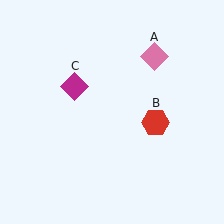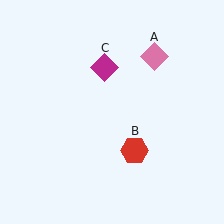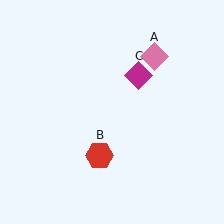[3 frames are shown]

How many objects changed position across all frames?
2 objects changed position: red hexagon (object B), magenta diamond (object C).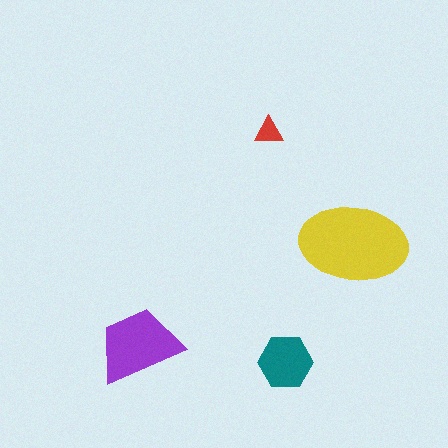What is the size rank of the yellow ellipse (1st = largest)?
1st.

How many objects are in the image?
There are 4 objects in the image.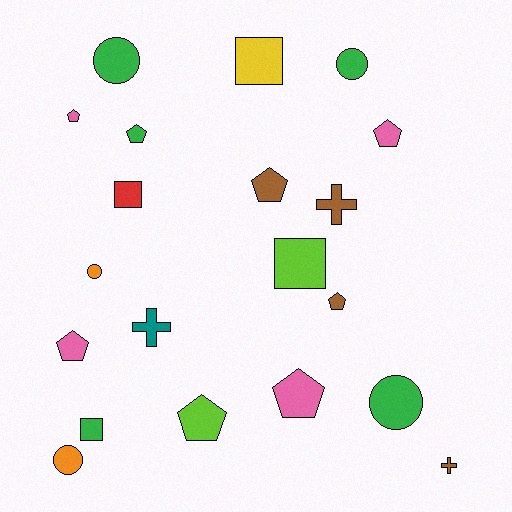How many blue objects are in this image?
There are no blue objects.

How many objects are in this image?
There are 20 objects.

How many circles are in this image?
There are 5 circles.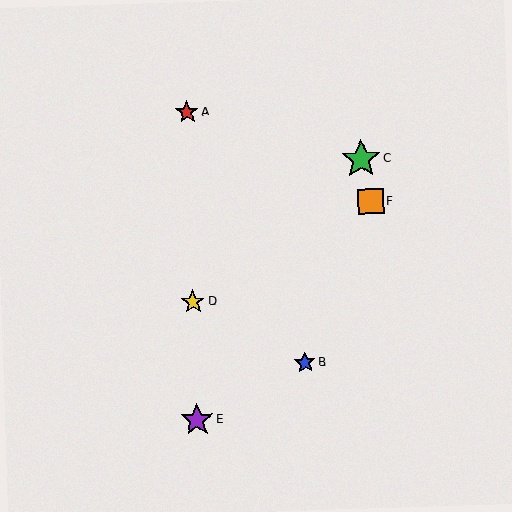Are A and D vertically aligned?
Yes, both are at x≈187.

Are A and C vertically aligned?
No, A is at x≈187 and C is at x≈361.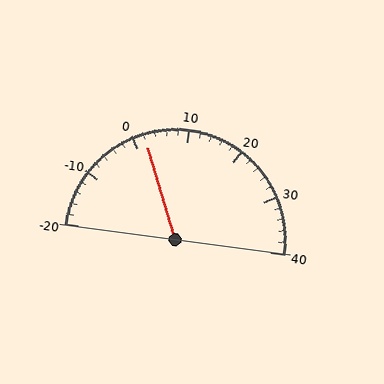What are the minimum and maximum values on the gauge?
The gauge ranges from -20 to 40.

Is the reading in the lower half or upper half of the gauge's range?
The reading is in the lower half of the range (-20 to 40).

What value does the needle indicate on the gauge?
The needle indicates approximately 2.